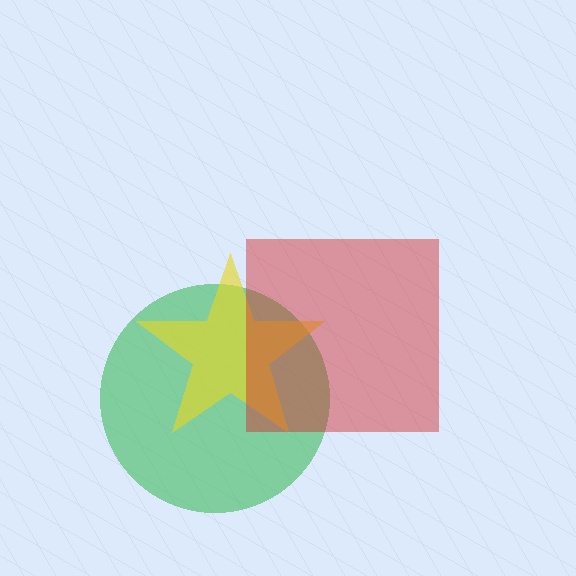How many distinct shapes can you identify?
There are 3 distinct shapes: a green circle, a yellow star, a red square.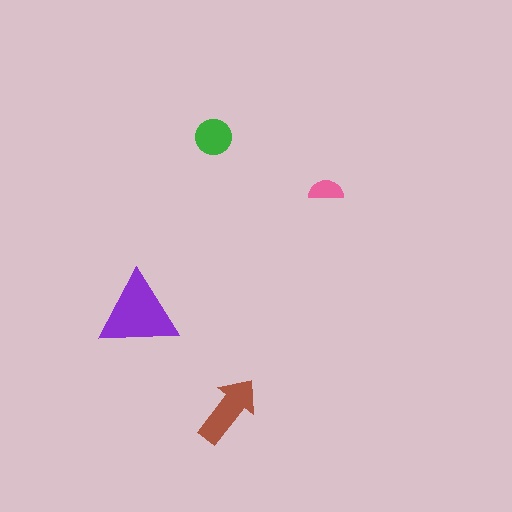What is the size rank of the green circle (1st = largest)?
3rd.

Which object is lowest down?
The brown arrow is bottommost.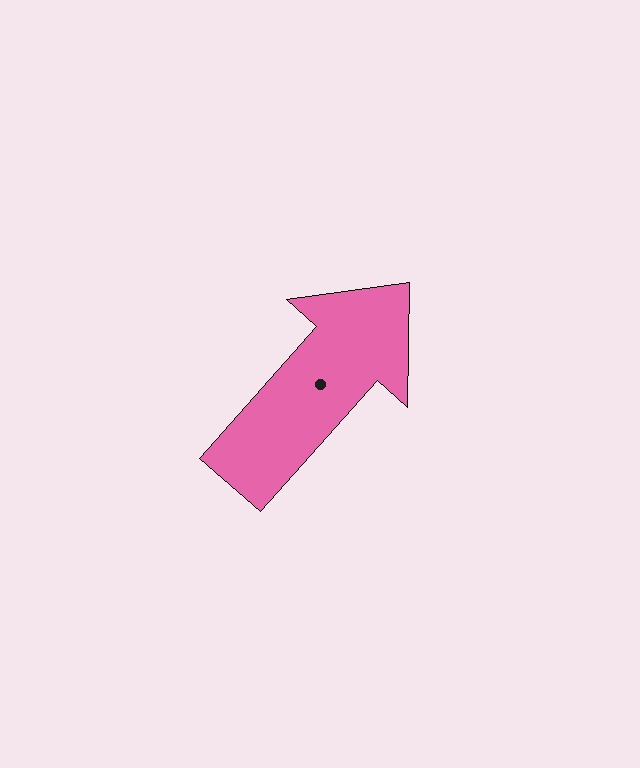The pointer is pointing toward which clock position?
Roughly 1 o'clock.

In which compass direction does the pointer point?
Northeast.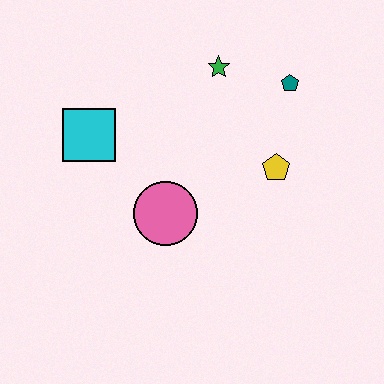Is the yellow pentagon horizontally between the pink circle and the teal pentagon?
Yes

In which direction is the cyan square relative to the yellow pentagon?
The cyan square is to the left of the yellow pentagon.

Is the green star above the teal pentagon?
Yes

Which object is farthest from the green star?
The pink circle is farthest from the green star.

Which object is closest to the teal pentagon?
The green star is closest to the teal pentagon.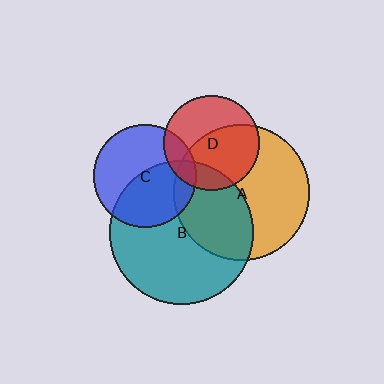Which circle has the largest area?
Circle B (teal).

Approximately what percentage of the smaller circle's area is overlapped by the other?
Approximately 15%.